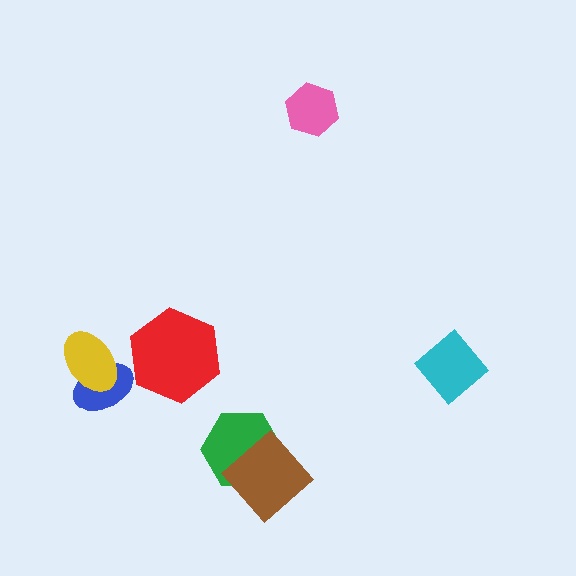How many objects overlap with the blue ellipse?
1 object overlaps with the blue ellipse.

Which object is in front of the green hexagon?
The brown diamond is in front of the green hexagon.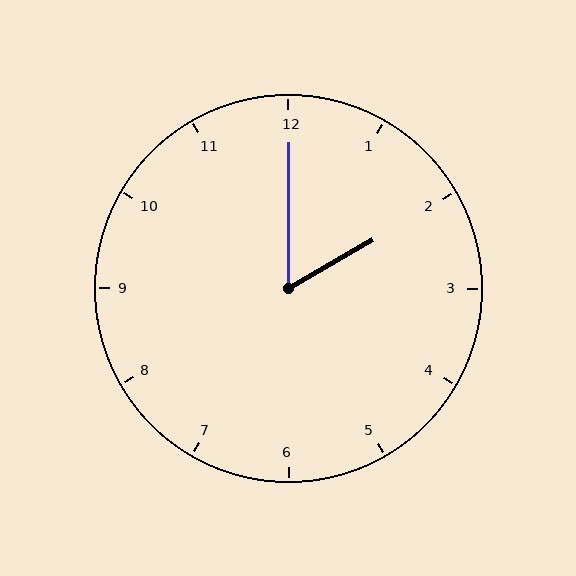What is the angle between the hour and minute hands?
Approximately 60 degrees.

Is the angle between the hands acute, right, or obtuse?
It is acute.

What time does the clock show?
2:00.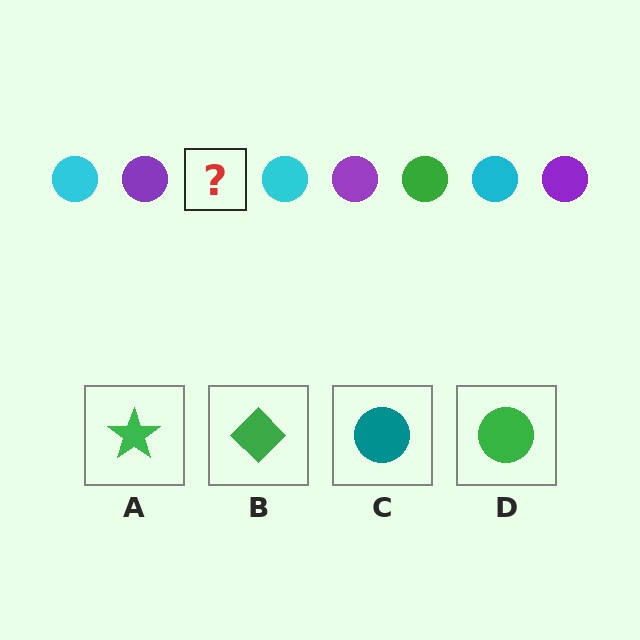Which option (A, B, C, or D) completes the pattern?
D.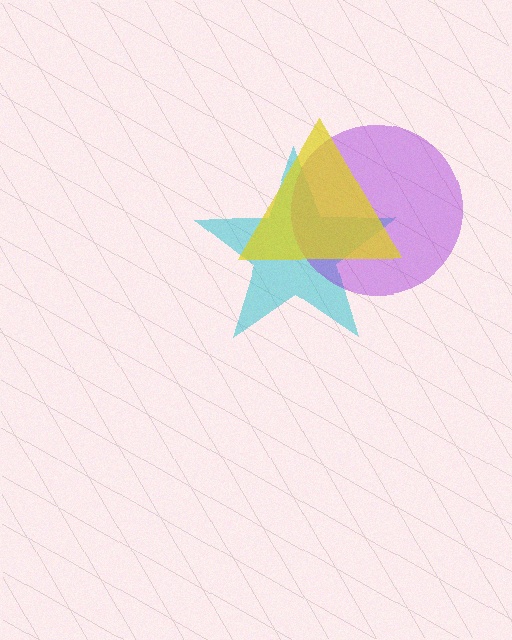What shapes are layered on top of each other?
The layered shapes are: a cyan star, a purple circle, a yellow triangle.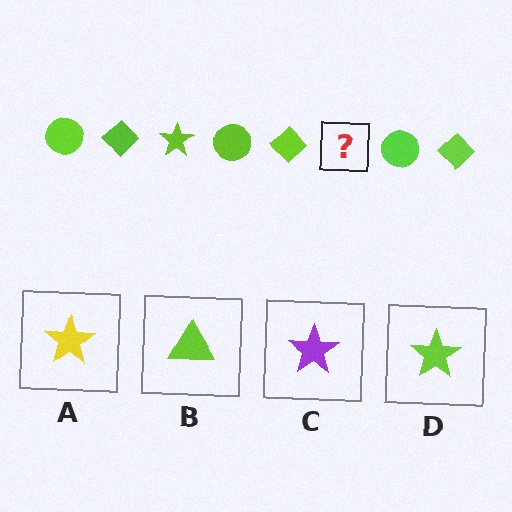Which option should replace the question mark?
Option D.